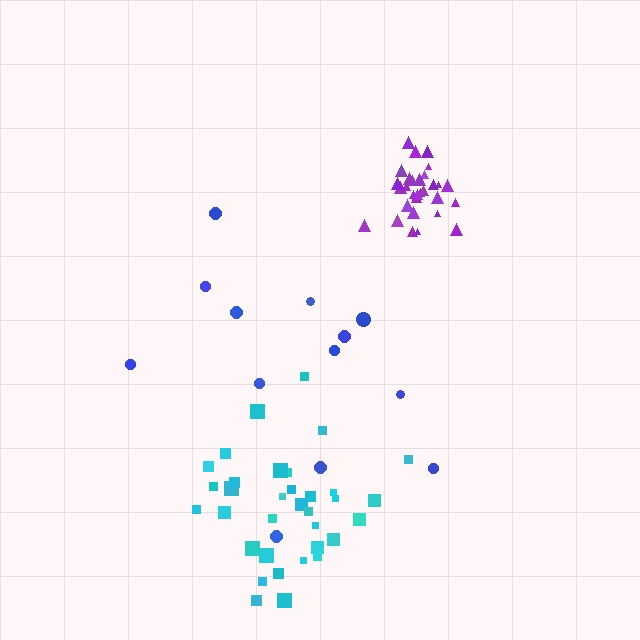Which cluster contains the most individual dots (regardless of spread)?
Cyan (34).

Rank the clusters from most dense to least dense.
purple, cyan, blue.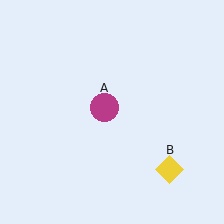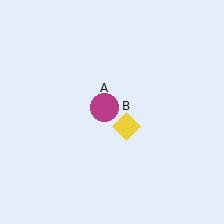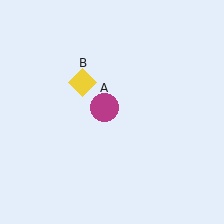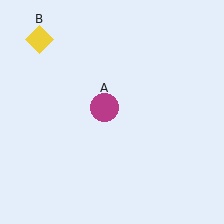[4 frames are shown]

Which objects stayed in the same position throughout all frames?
Magenta circle (object A) remained stationary.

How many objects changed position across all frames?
1 object changed position: yellow diamond (object B).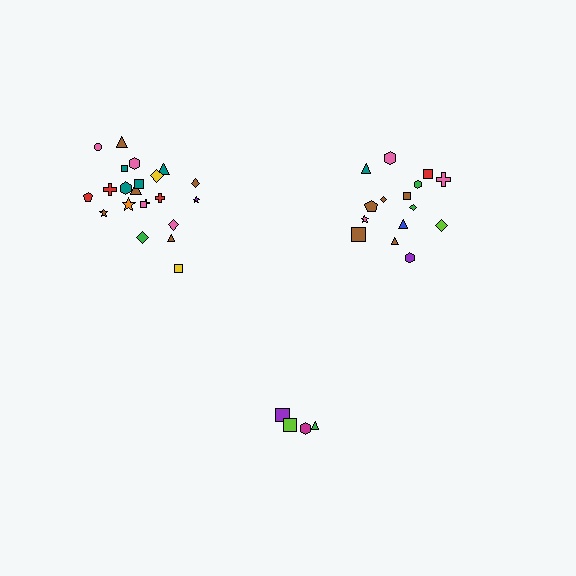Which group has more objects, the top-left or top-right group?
The top-left group.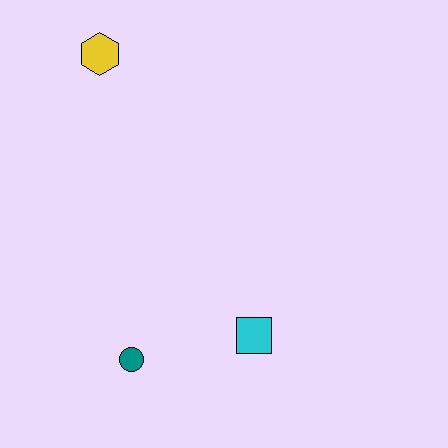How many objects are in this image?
There are 3 objects.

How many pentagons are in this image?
There are no pentagons.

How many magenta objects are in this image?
There are no magenta objects.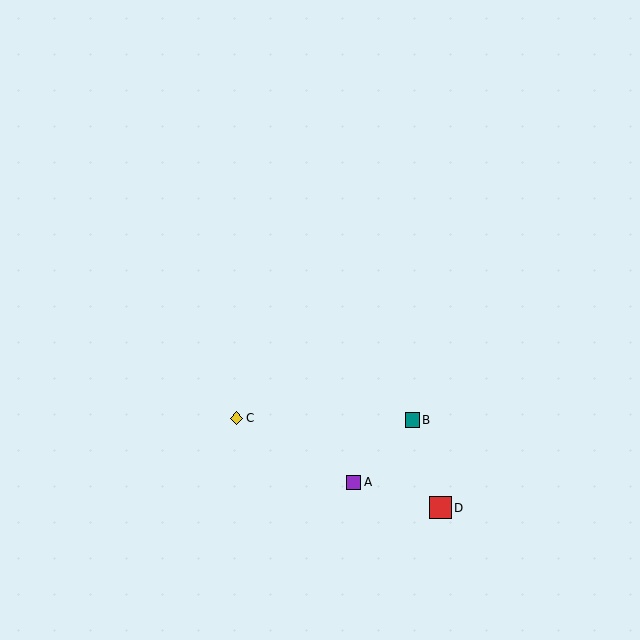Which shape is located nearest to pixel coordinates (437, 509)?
The red square (labeled D) at (440, 508) is nearest to that location.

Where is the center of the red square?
The center of the red square is at (440, 508).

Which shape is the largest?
The red square (labeled D) is the largest.